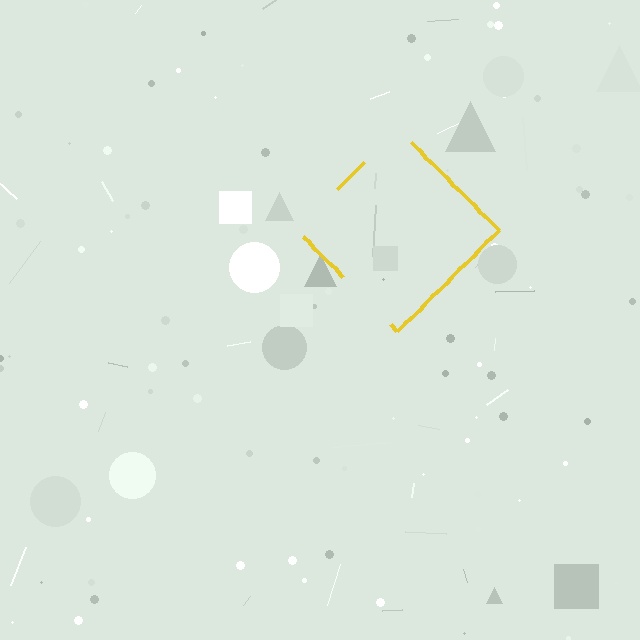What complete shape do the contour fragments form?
The contour fragments form a diamond.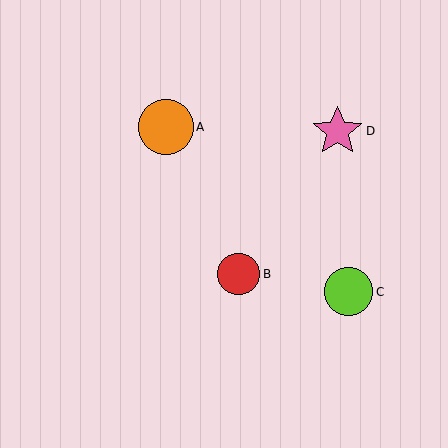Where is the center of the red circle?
The center of the red circle is at (239, 274).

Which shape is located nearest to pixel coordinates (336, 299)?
The lime circle (labeled C) at (349, 292) is nearest to that location.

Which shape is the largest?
The orange circle (labeled A) is the largest.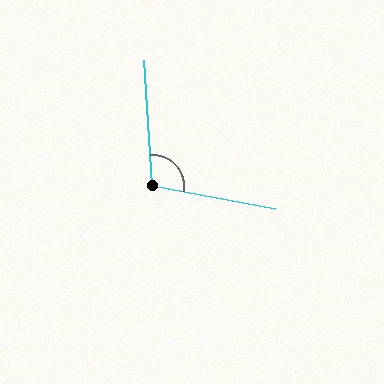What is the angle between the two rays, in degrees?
Approximately 104 degrees.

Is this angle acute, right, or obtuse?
It is obtuse.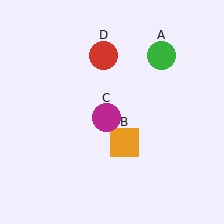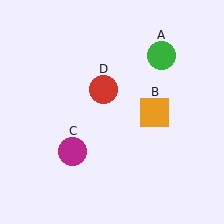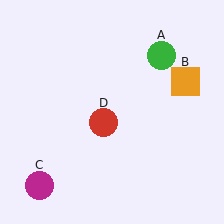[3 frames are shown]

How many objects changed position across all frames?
3 objects changed position: orange square (object B), magenta circle (object C), red circle (object D).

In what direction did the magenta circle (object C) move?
The magenta circle (object C) moved down and to the left.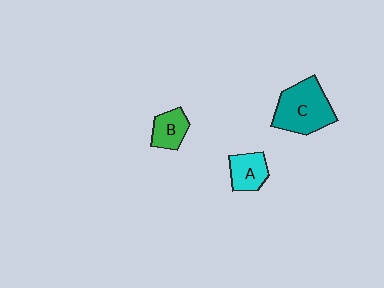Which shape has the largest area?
Shape C (teal).